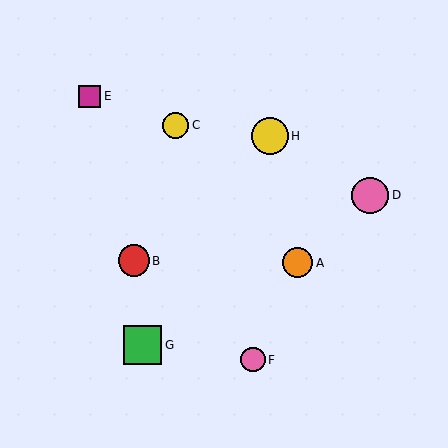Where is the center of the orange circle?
The center of the orange circle is at (298, 263).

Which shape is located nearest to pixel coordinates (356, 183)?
The pink circle (labeled D) at (370, 195) is nearest to that location.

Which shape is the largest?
The green square (labeled G) is the largest.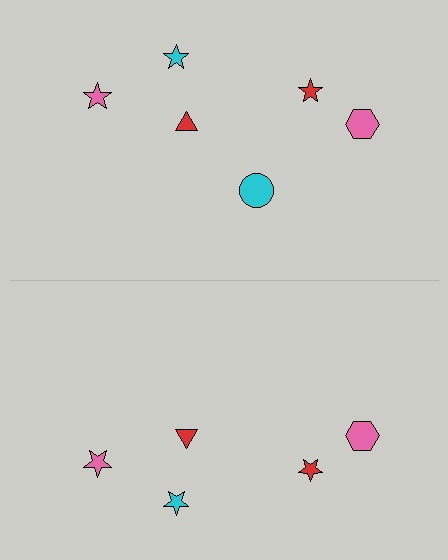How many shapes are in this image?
There are 11 shapes in this image.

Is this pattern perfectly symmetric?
No, the pattern is not perfectly symmetric. A cyan circle is missing from the bottom side.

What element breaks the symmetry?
A cyan circle is missing from the bottom side.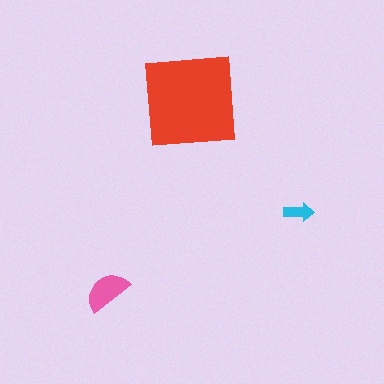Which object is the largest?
The red square.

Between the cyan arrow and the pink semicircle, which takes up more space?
The pink semicircle.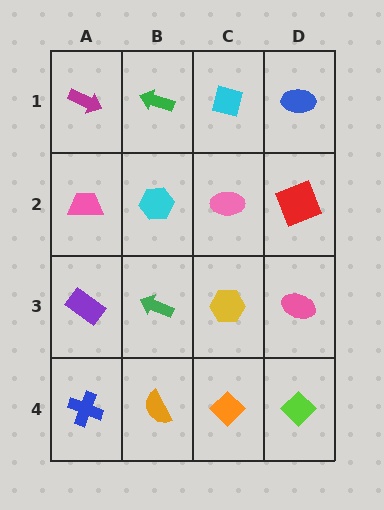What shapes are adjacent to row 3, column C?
A pink ellipse (row 2, column C), an orange diamond (row 4, column C), a green arrow (row 3, column B), a pink ellipse (row 3, column D).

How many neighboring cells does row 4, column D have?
2.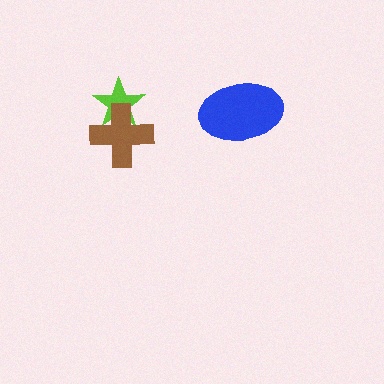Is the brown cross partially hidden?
No, no other shape covers it.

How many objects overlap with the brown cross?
1 object overlaps with the brown cross.